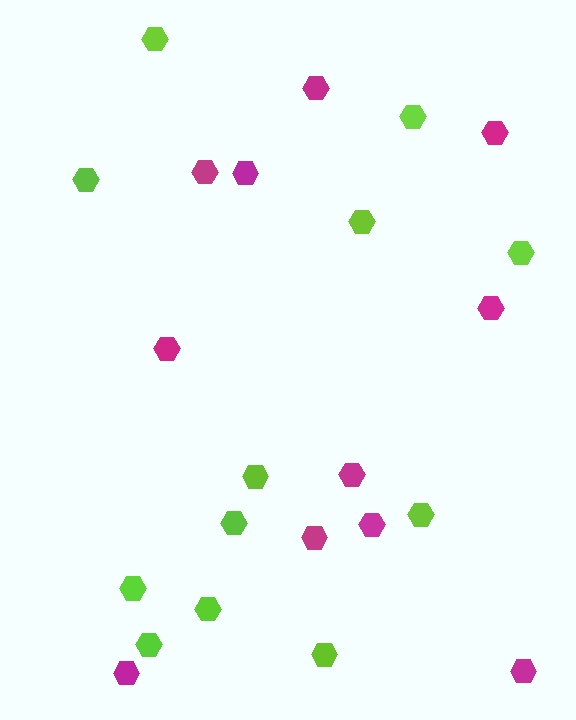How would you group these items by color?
There are 2 groups: one group of magenta hexagons (11) and one group of lime hexagons (12).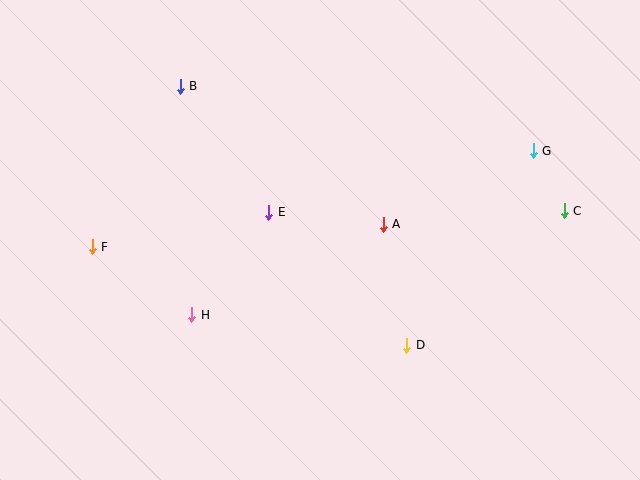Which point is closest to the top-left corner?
Point B is closest to the top-left corner.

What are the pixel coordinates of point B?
Point B is at (180, 86).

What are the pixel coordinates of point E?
Point E is at (269, 212).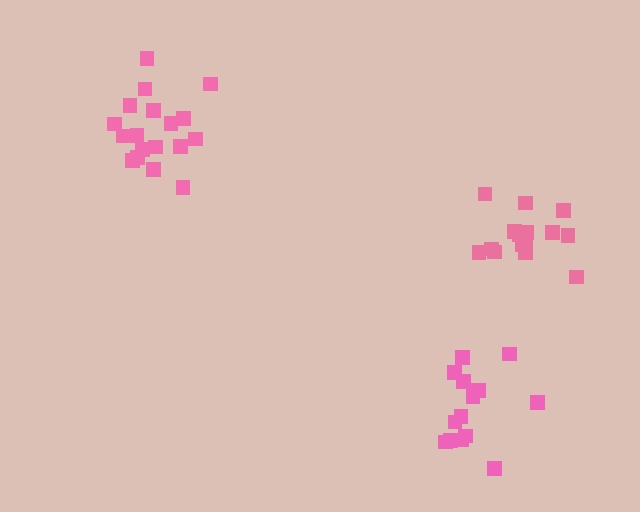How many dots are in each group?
Group 1: 15 dots, Group 2: 14 dots, Group 3: 18 dots (47 total).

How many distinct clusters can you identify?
There are 3 distinct clusters.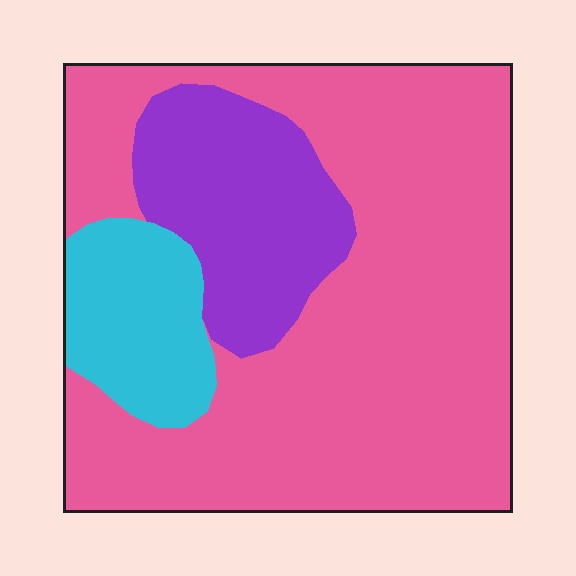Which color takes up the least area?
Cyan, at roughly 15%.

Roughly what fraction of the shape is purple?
Purple takes up about one fifth (1/5) of the shape.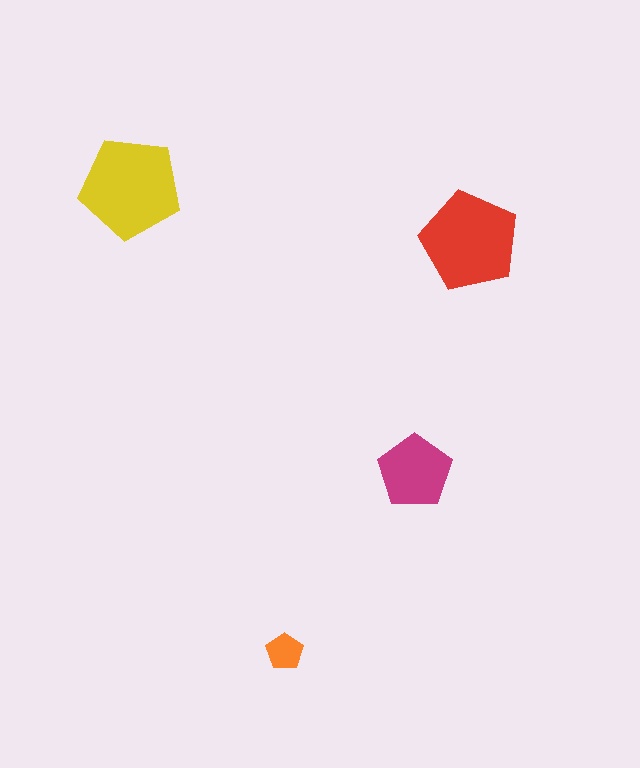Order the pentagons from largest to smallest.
the yellow one, the red one, the magenta one, the orange one.